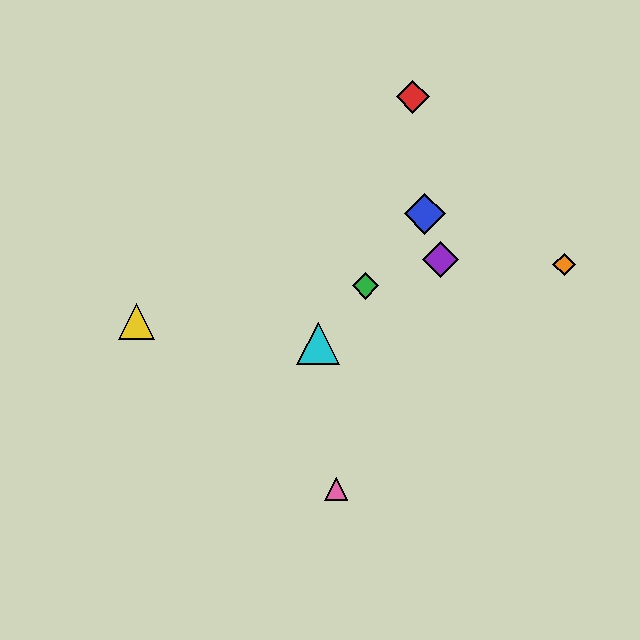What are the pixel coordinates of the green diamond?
The green diamond is at (366, 286).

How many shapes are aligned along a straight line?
3 shapes (the blue diamond, the green diamond, the cyan triangle) are aligned along a straight line.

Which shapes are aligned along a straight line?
The blue diamond, the green diamond, the cyan triangle are aligned along a straight line.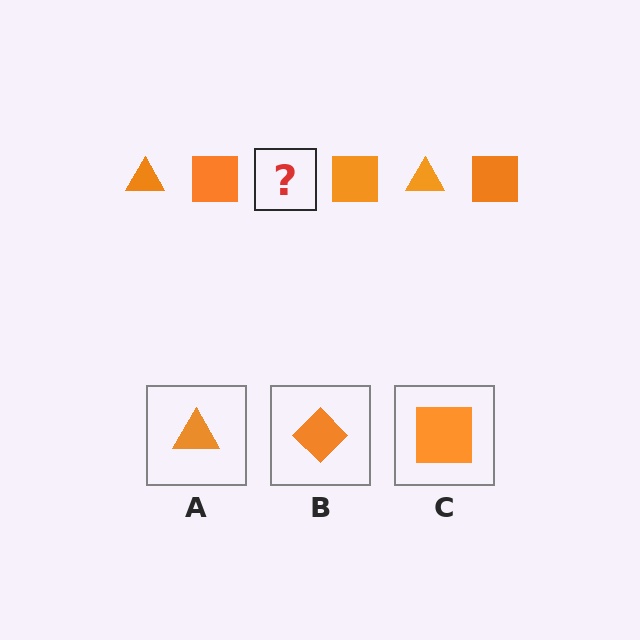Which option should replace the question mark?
Option A.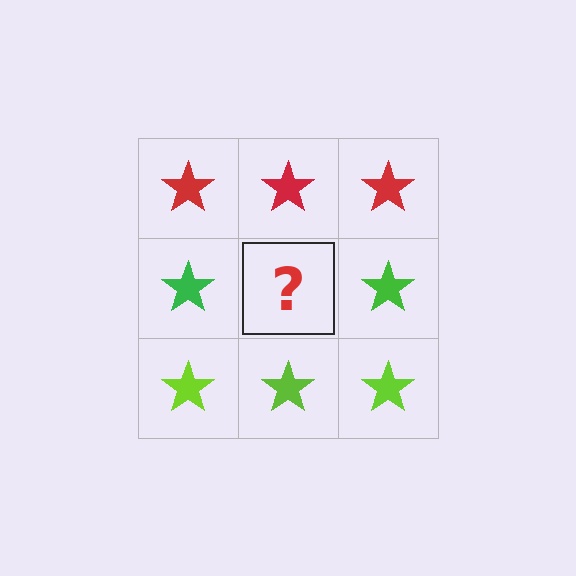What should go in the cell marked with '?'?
The missing cell should contain a green star.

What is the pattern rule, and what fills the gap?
The rule is that each row has a consistent color. The gap should be filled with a green star.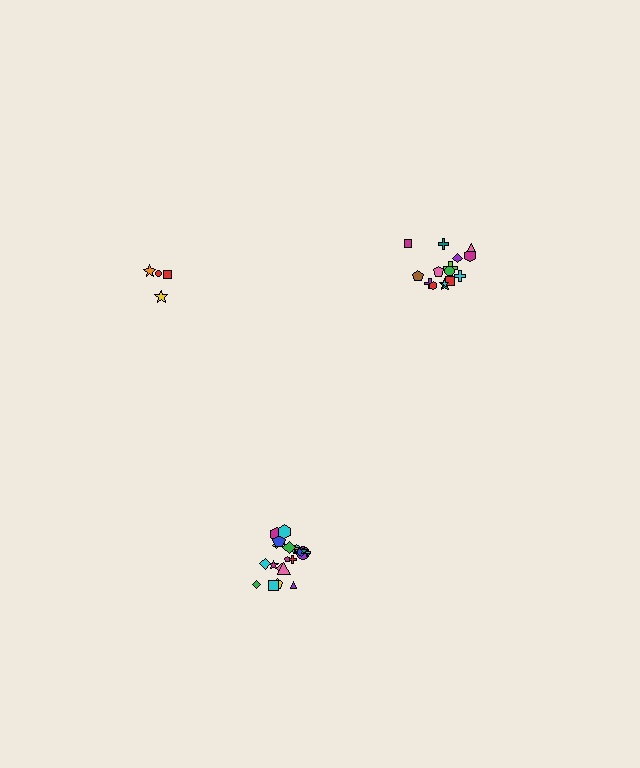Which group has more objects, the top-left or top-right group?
The top-right group.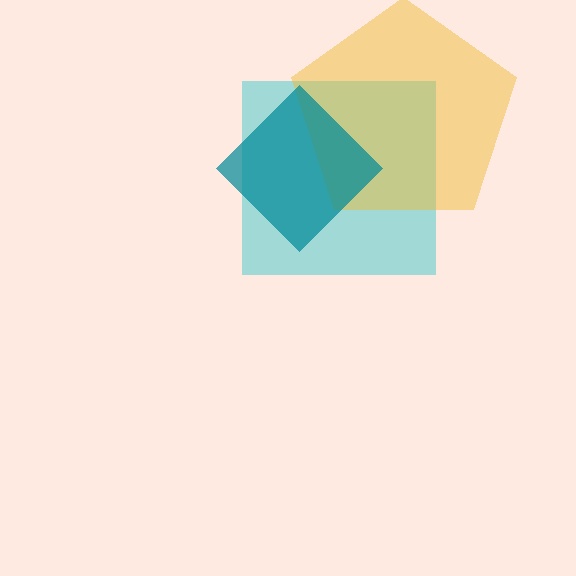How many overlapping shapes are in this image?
There are 3 overlapping shapes in the image.